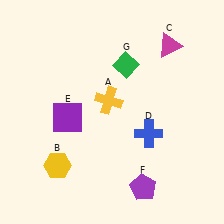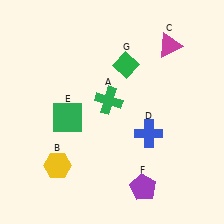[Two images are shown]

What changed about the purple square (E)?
In Image 1, E is purple. In Image 2, it changed to green.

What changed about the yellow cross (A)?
In Image 1, A is yellow. In Image 2, it changed to green.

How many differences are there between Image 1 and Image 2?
There are 2 differences between the two images.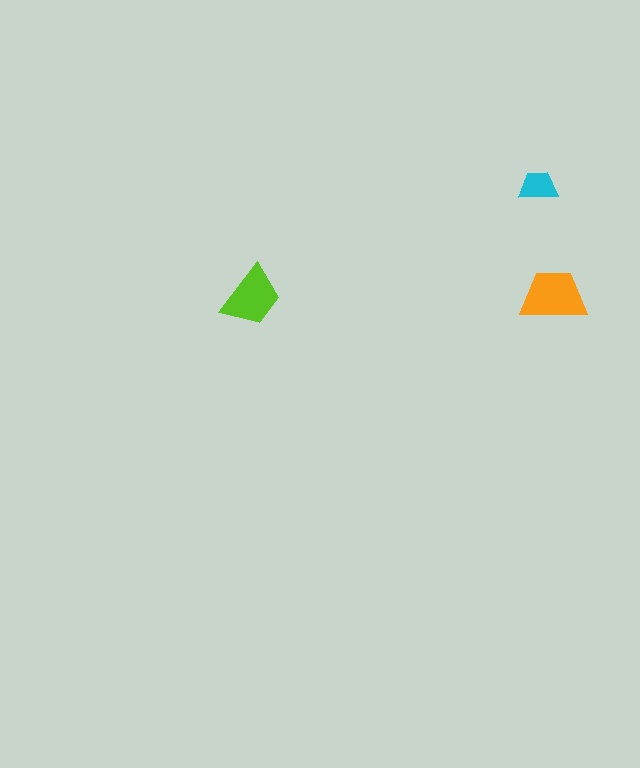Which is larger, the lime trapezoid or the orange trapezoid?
The orange one.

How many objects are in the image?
There are 3 objects in the image.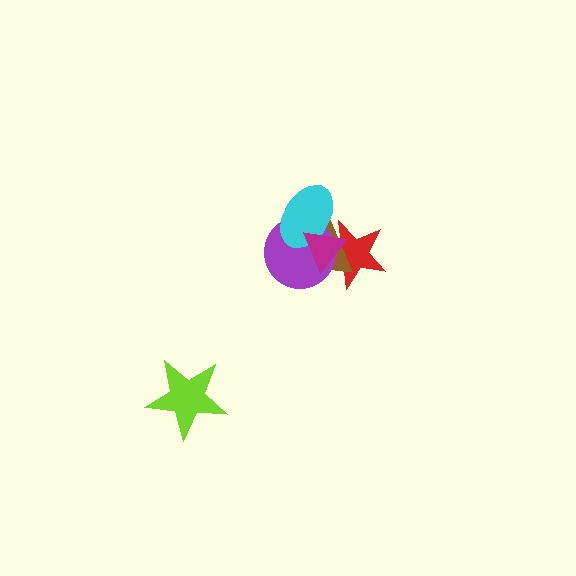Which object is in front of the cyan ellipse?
The magenta triangle is in front of the cyan ellipse.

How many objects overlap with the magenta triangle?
4 objects overlap with the magenta triangle.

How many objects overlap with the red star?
4 objects overlap with the red star.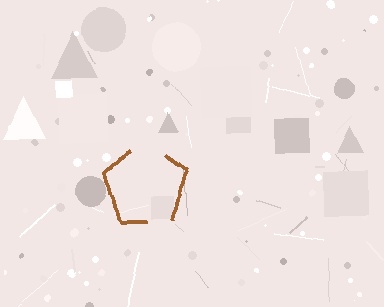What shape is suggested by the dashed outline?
The dashed outline suggests a pentagon.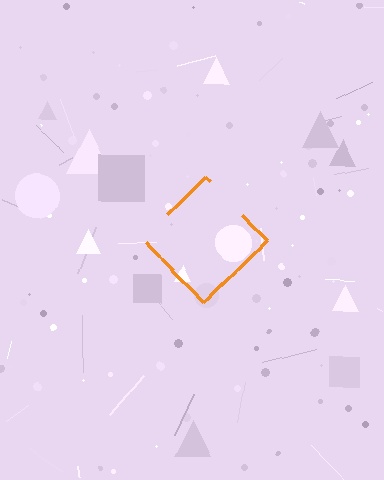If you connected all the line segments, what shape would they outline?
They would outline a diamond.